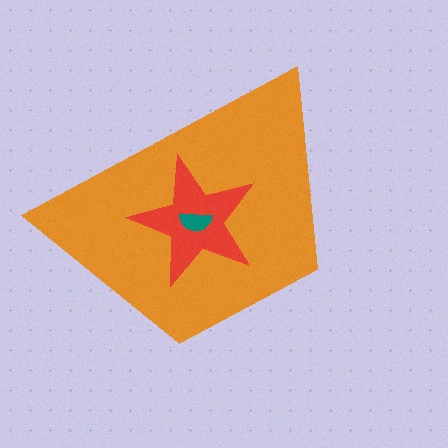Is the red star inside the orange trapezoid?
Yes.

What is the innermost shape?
The teal semicircle.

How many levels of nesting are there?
3.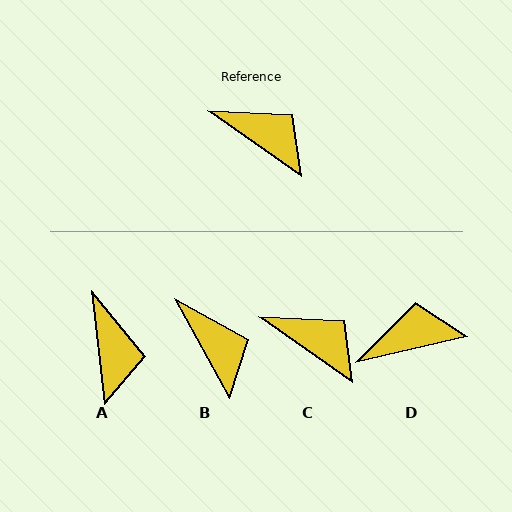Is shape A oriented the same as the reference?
No, it is off by about 48 degrees.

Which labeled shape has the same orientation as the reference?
C.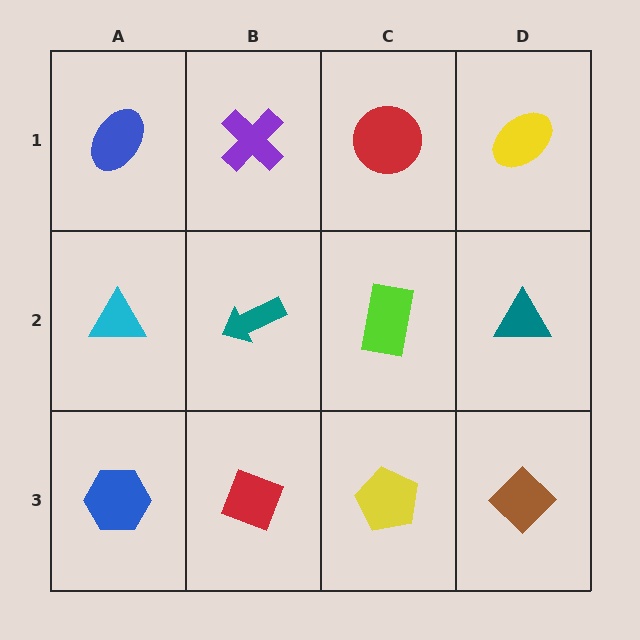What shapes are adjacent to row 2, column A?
A blue ellipse (row 1, column A), a blue hexagon (row 3, column A), a teal arrow (row 2, column B).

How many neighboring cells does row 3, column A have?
2.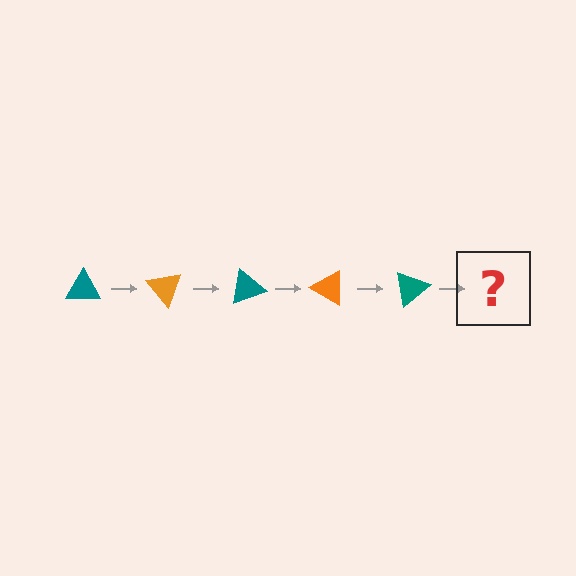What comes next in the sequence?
The next element should be an orange triangle, rotated 250 degrees from the start.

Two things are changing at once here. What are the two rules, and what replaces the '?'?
The two rules are that it rotates 50 degrees each step and the color cycles through teal and orange. The '?' should be an orange triangle, rotated 250 degrees from the start.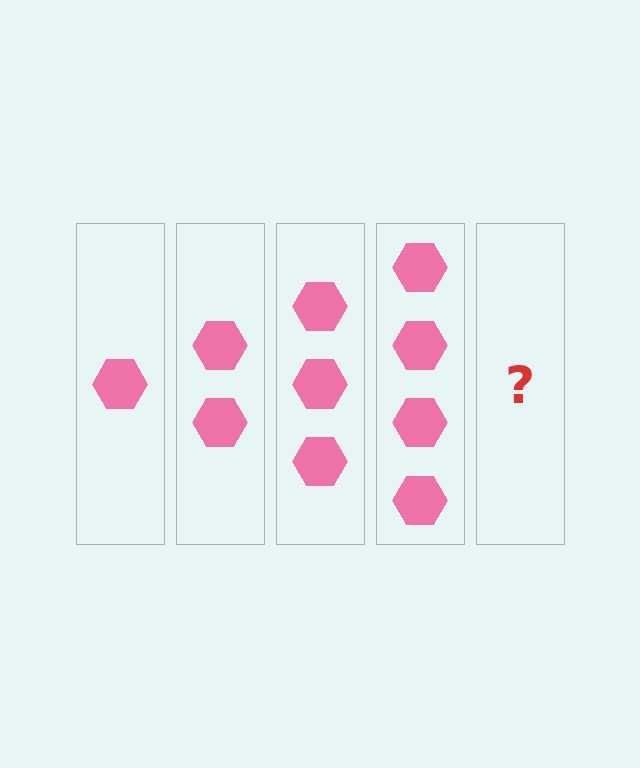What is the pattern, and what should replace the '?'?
The pattern is that each step adds one more hexagon. The '?' should be 5 hexagons.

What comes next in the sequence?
The next element should be 5 hexagons.